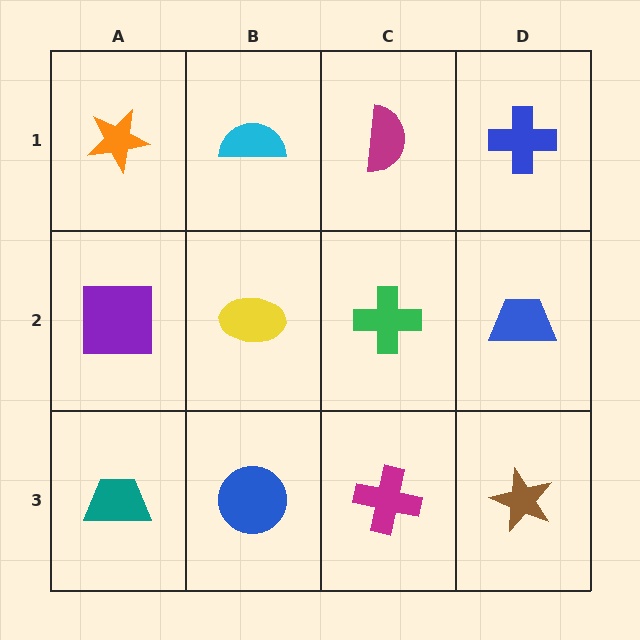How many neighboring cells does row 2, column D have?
3.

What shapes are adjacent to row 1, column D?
A blue trapezoid (row 2, column D), a magenta semicircle (row 1, column C).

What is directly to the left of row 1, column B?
An orange star.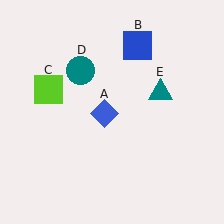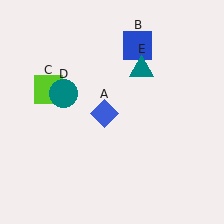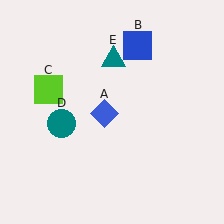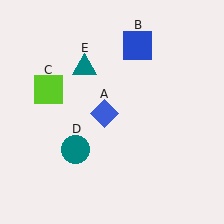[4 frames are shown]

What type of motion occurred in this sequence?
The teal circle (object D), teal triangle (object E) rotated counterclockwise around the center of the scene.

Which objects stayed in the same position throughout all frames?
Blue diamond (object A) and blue square (object B) and lime square (object C) remained stationary.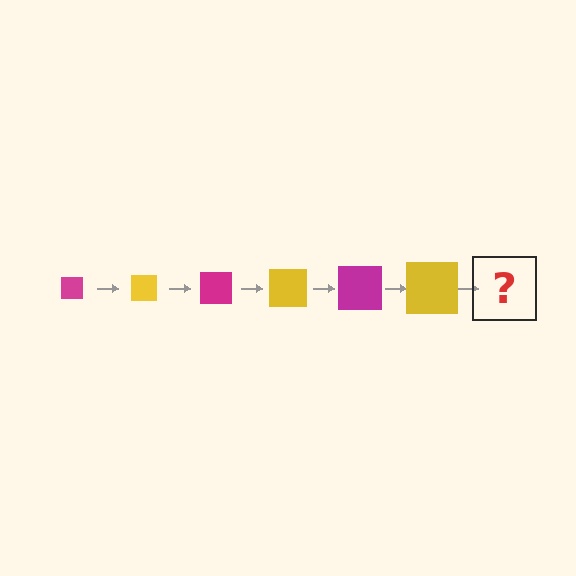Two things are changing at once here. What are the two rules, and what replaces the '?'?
The two rules are that the square grows larger each step and the color cycles through magenta and yellow. The '?' should be a magenta square, larger than the previous one.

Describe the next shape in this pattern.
It should be a magenta square, larger than the previous one.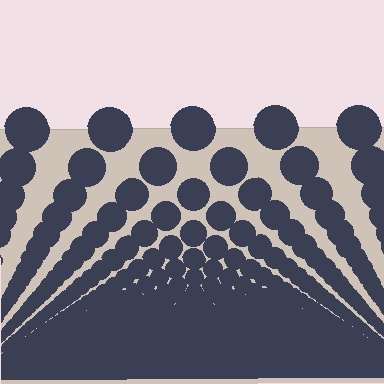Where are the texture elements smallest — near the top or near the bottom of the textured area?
Near the bottom.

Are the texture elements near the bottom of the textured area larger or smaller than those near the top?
Smaller. The gradient is inverted — elements near the bottom are smaller and denser.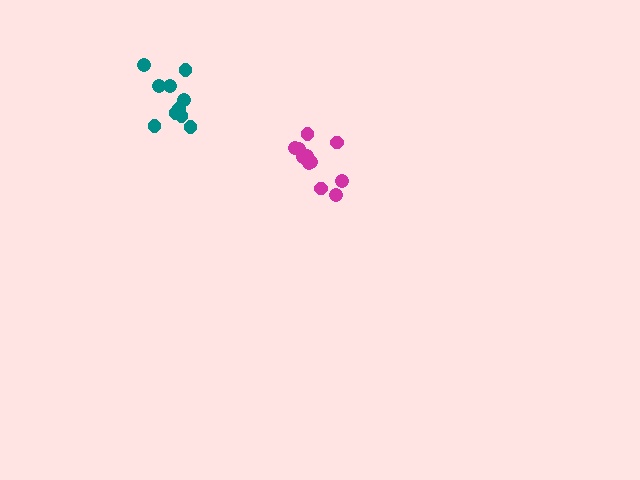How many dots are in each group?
Group 1: 10 dots, Group 2: 11 dots (21 total).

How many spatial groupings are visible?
There are 2 spatial groupings.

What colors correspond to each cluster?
The clusters are colored: teal, magenta.